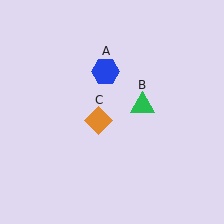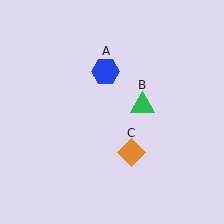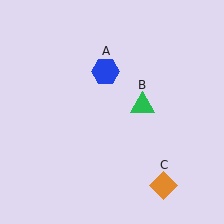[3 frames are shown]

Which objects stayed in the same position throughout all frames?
Blue hexagon (object A) and green triangle (object B) remained stationary.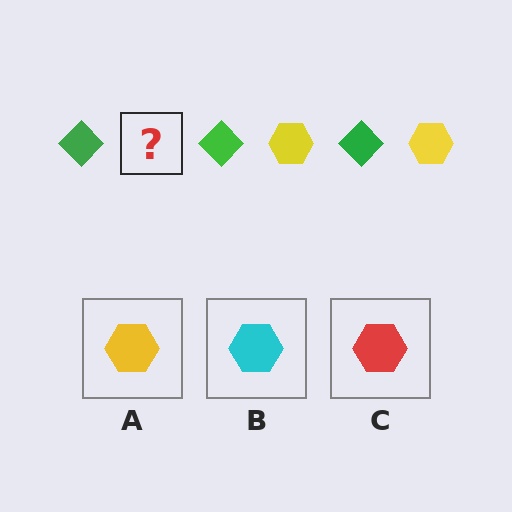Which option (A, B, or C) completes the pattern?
A.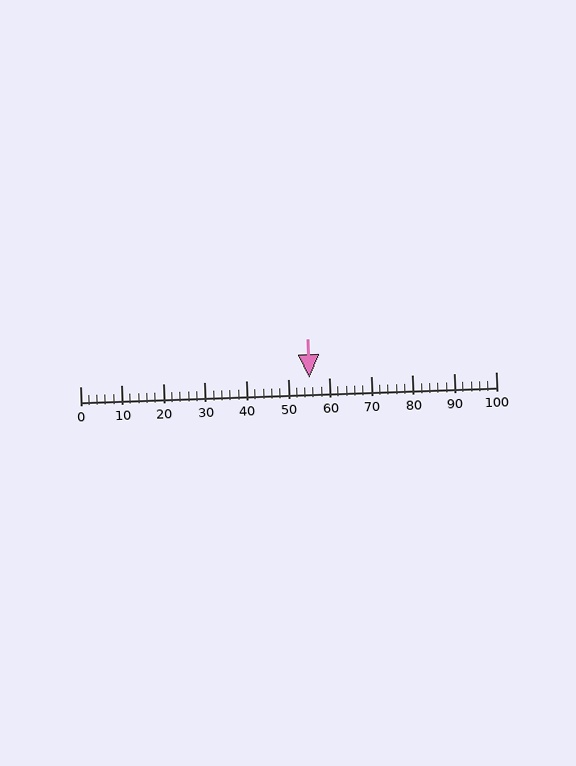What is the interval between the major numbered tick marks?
The major tick marks are spaced 10 units apart.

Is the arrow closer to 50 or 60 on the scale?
The arrow is closer to 60.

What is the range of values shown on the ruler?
The ruler shows values from 0 to 100.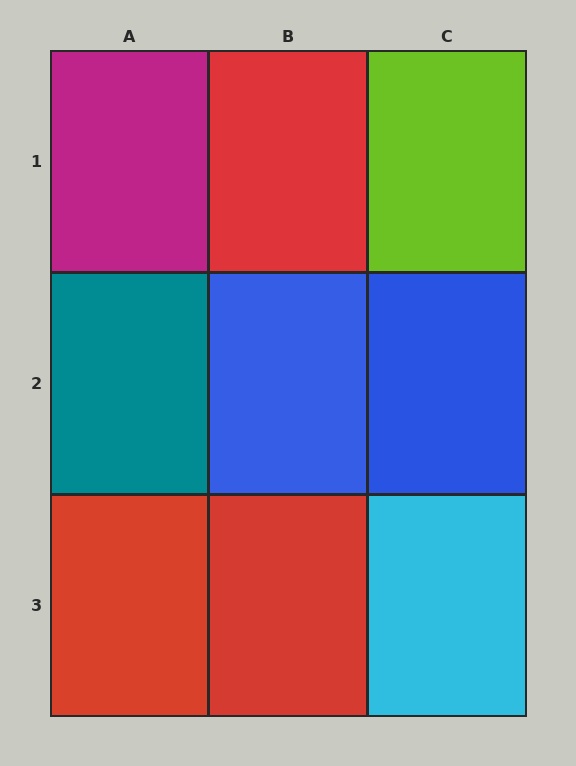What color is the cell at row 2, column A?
Teal.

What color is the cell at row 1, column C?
Lime.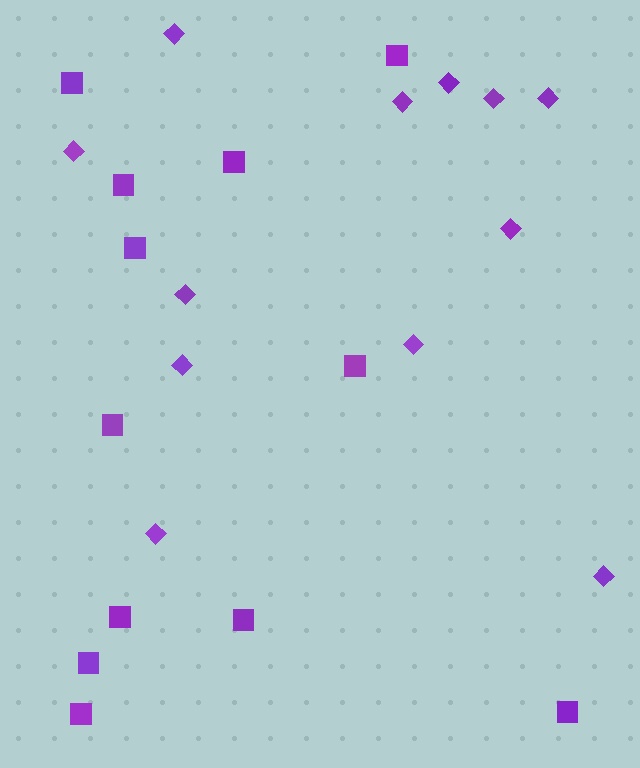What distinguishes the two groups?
There are 2 groups: one group of squares (12) and one group of diamonds (12).